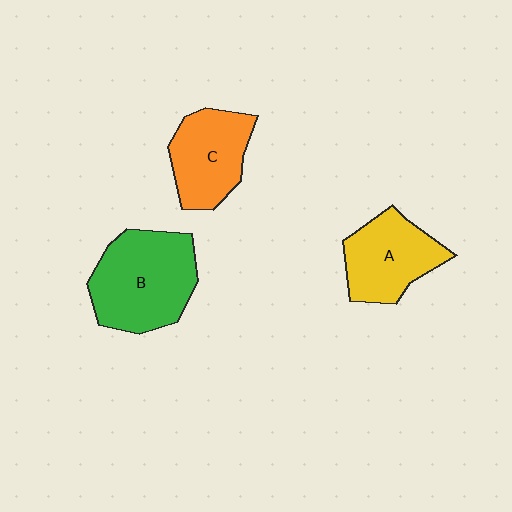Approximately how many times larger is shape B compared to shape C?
Approximately 1.4 times.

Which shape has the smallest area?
Shape C (orange).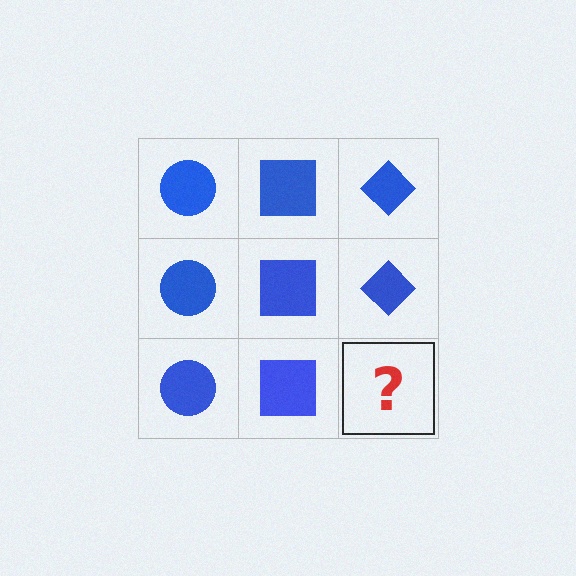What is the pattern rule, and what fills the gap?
The rule is that each column has a consistent shape. The gap should be filled with a blue diamond.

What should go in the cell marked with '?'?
The missing cell should contain a blue diamond.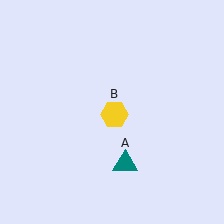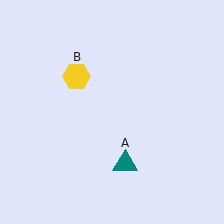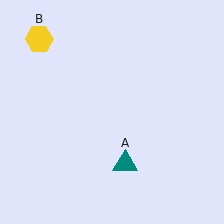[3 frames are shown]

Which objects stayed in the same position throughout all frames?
Teal triangle (object A) remained stationary.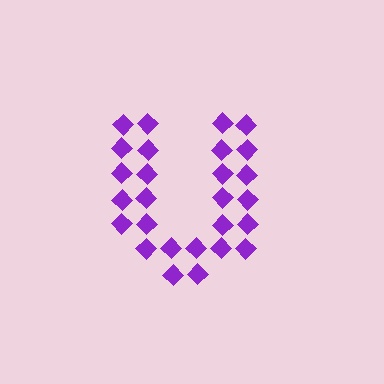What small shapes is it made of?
It is made of small diamonds.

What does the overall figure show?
The overall figure shows the letter U.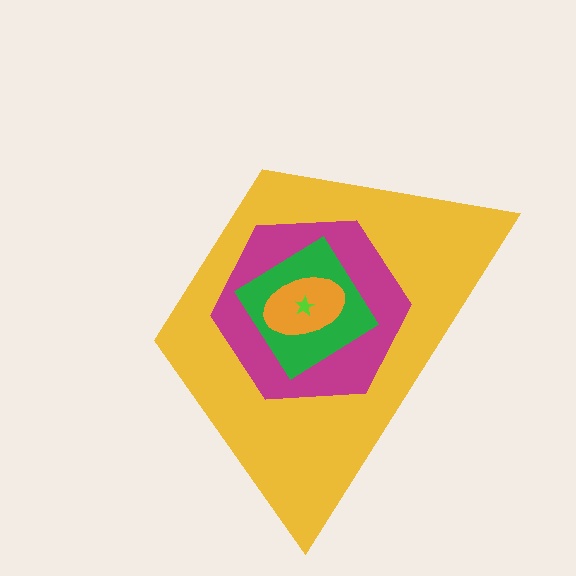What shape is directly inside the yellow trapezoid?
The magenta hexagon.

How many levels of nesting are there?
5.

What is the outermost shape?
The yellow trapezoid.